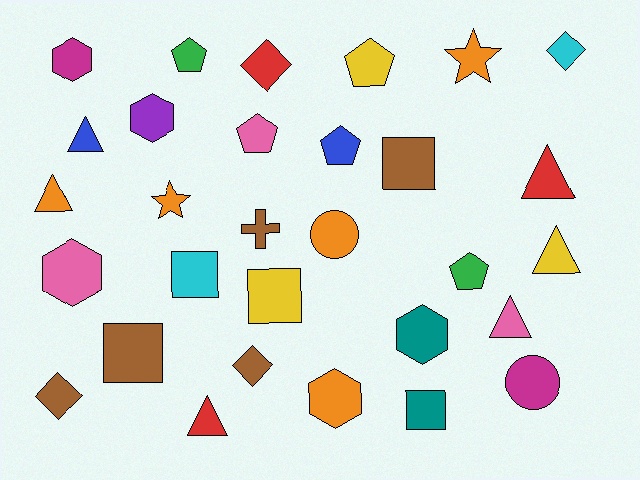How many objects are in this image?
There are 30 objects.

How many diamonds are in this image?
There are 4 diamonds.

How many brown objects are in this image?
There are 5 brown objects.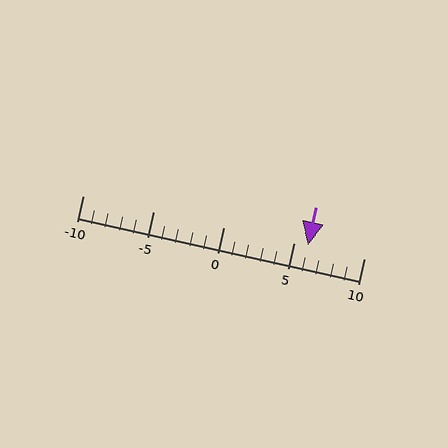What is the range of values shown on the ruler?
The ruler shows values from -10 to 10.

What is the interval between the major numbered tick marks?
The major tick marks are spaced 5 units apart.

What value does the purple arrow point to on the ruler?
The purple arrow points to approximately 6.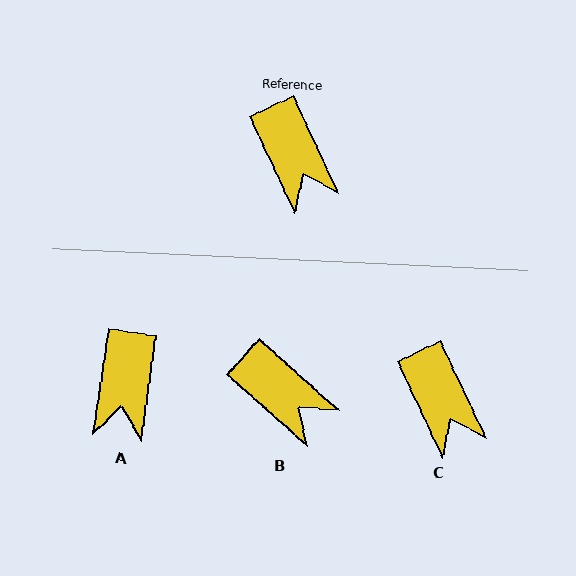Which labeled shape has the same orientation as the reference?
C.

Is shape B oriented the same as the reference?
No, it is off by about 23 degrees.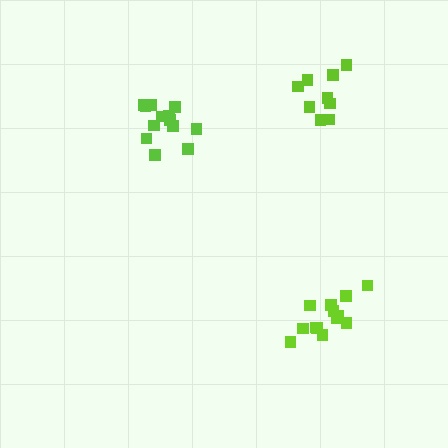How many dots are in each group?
Group 1: 9 dots, Group 2: 13 dots, Group 3: 13 dots (35 total).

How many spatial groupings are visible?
There are 3 spatial groupings.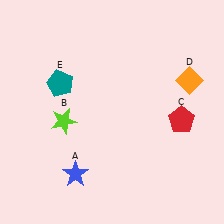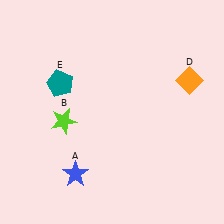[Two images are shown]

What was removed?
The red pentagon (C) was removed in Image 2.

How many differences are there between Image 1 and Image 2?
There is 1 difference between the two images.